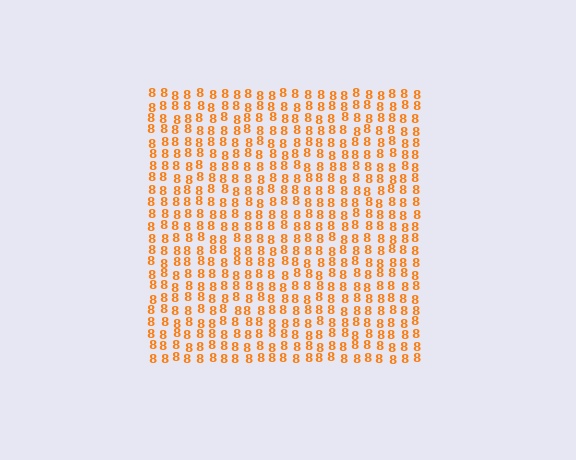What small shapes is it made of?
It is made of small digit 8's.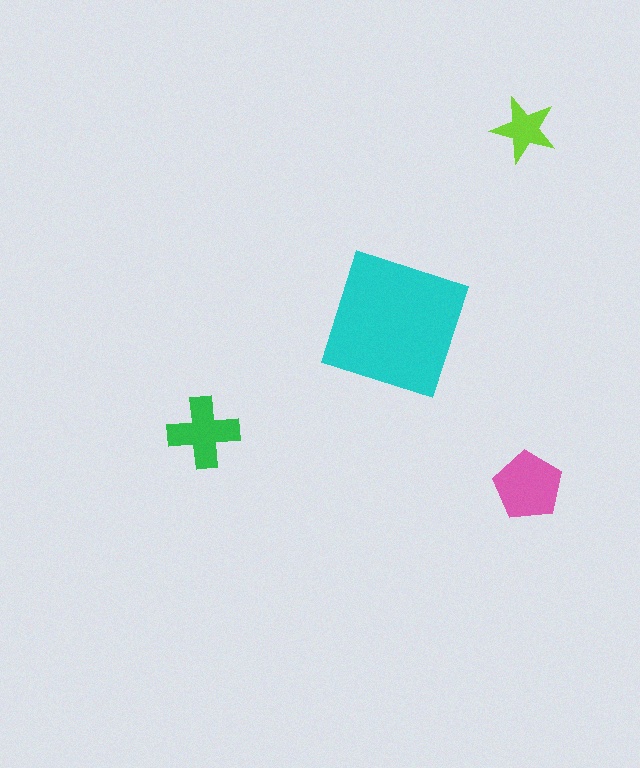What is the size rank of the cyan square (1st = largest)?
1st.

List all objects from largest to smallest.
The cyan square, the pink pentagon, the green cross, the lime star.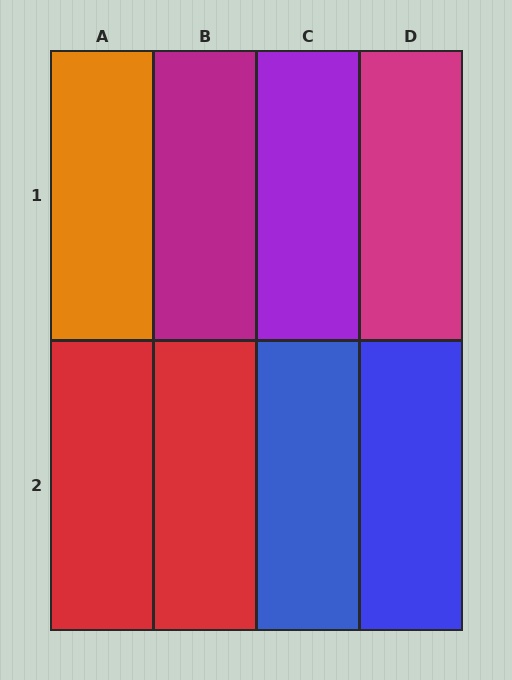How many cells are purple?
1 cell is purple.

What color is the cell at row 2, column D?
Blue.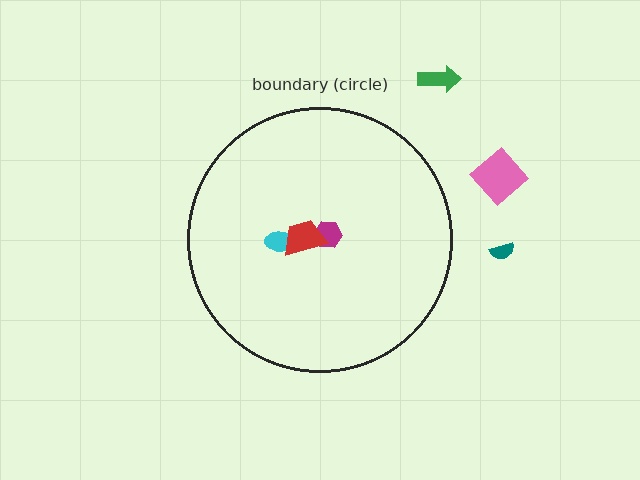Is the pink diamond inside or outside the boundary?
Outside.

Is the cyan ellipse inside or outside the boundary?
Inside.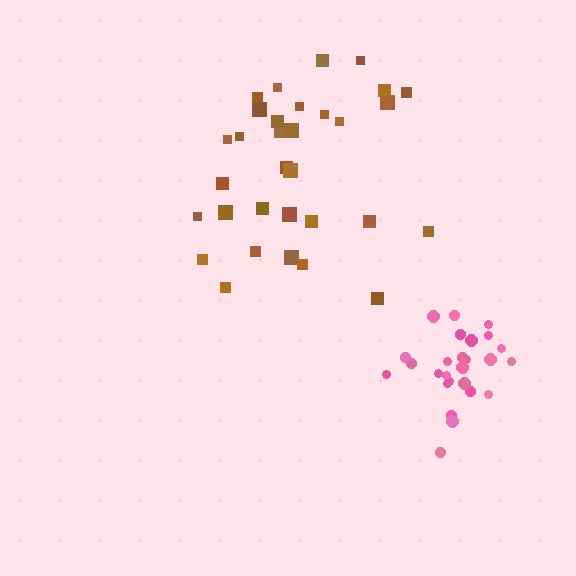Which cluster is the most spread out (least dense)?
Brown.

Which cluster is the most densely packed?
Pink.